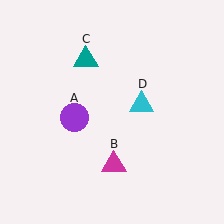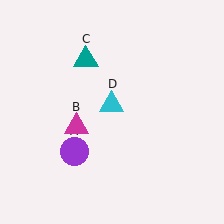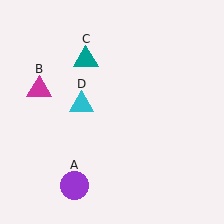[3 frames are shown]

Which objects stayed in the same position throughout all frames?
Teal triangle (object C) remained stationary.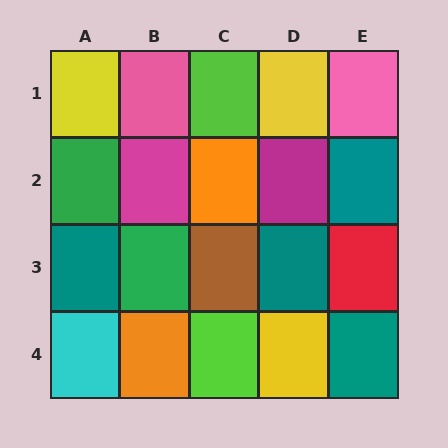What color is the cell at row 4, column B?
Orange.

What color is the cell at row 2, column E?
Teal.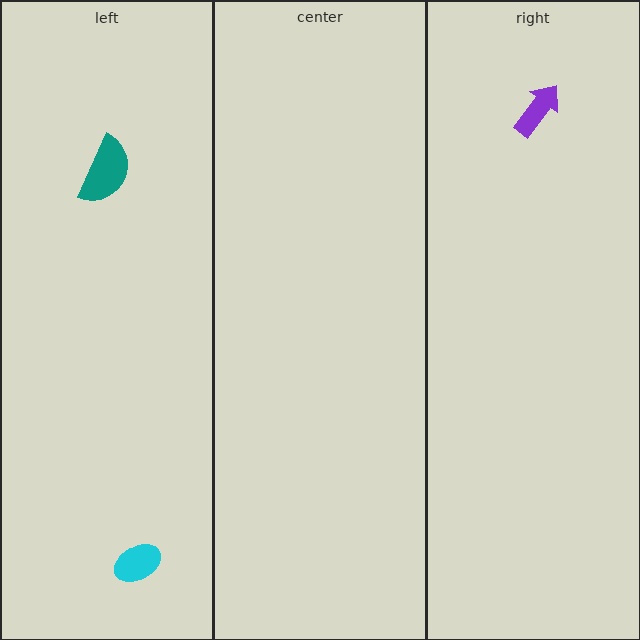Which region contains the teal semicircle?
The left region.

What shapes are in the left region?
The cyan ellipse, the teal semicircle.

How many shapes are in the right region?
1.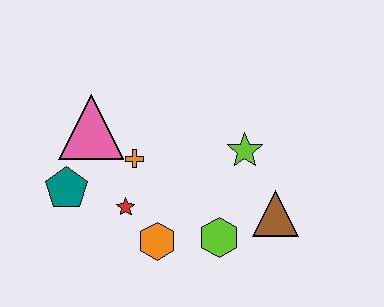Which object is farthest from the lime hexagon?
The pink triangle is farthest from the lime hexagon.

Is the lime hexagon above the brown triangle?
No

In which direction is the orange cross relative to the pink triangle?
The orange cross is to the right of the pink triangle.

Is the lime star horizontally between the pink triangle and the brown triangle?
Yes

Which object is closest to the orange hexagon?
The red star is closest to the orange hexagon.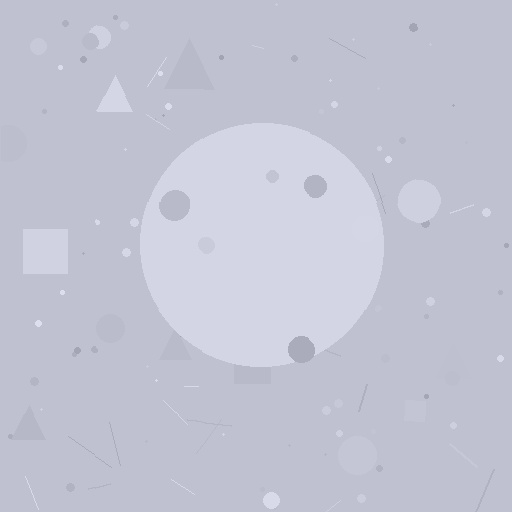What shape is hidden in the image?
A circle is hidden in the image.